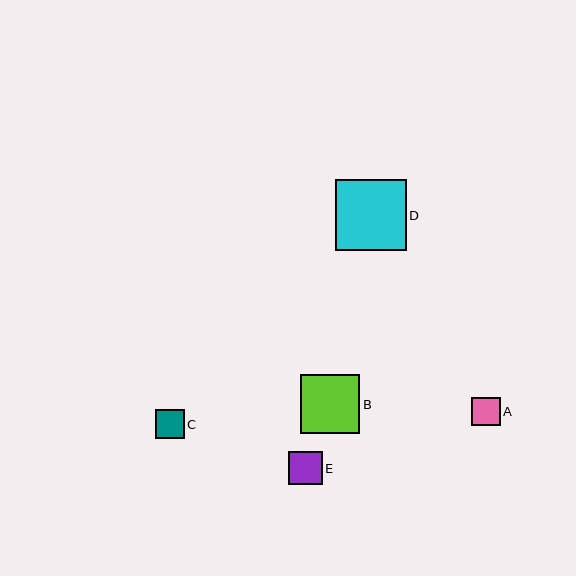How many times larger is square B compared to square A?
Square B is approximately 2.1 times the size of square A.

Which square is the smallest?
Square A is the smallest with a size of approximately 29 pixels.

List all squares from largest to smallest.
From largest to smallest: D, B, E, C, A.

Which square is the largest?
Square D is the largest with a size of approximately 71 pixels.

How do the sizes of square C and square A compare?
Square C and square A are approximately the same size.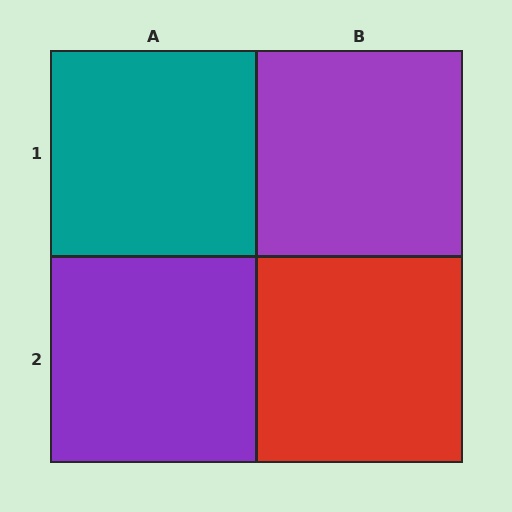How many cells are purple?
2 cells are purple.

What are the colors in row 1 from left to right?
Teal, purple.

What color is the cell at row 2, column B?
Red.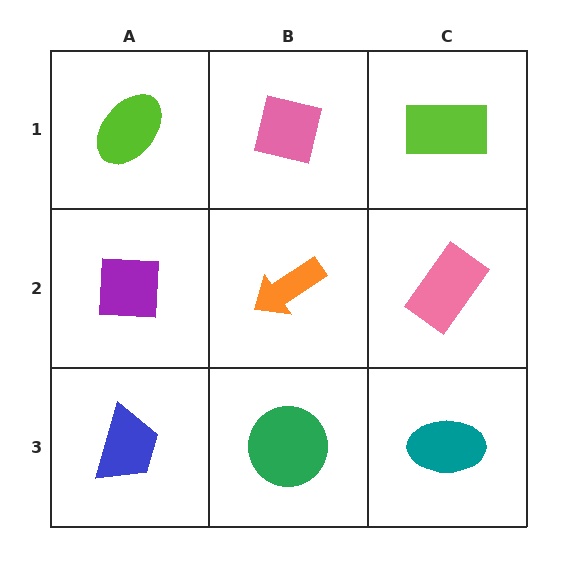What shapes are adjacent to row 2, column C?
A lime rectangle (row 1, column C), a teal ellipse (row 3, column C), an orange arrow (row 2, column B).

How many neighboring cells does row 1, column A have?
2.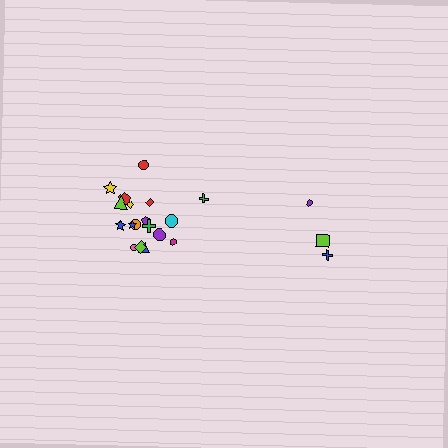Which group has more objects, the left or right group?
The left group.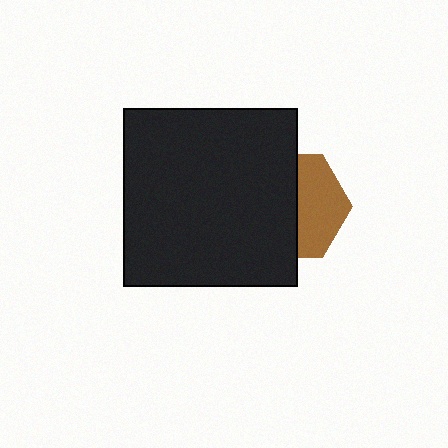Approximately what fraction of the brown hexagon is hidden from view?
Roughly 55% of the brown hexagon is hidden behind the black rectangle.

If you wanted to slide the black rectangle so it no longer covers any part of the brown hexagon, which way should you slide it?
Slide it left — that is the most direct way to separate the two shapes.